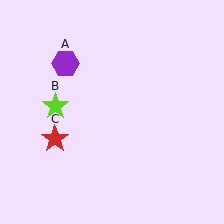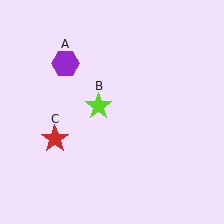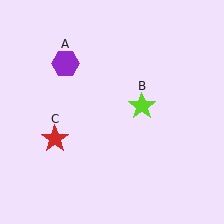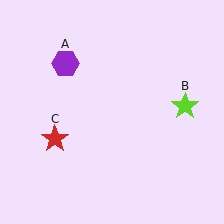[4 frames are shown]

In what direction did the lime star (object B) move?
The lime star (object B) moved right.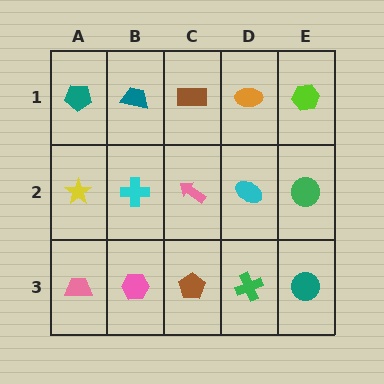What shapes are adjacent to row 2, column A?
A teal pentagon (row 1, column A), a pink trapezoid (row 3, column A), a cyan cross (row 2, column B).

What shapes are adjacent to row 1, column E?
A green circle (row 2, column E), an orange ellipse (row 1, column D).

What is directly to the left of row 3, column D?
A brown pentagon.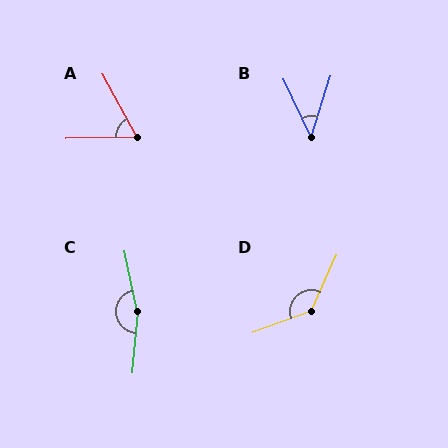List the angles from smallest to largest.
B (42°), A (62°), D (135°), C (163°).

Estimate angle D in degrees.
Approximately 135 degrees.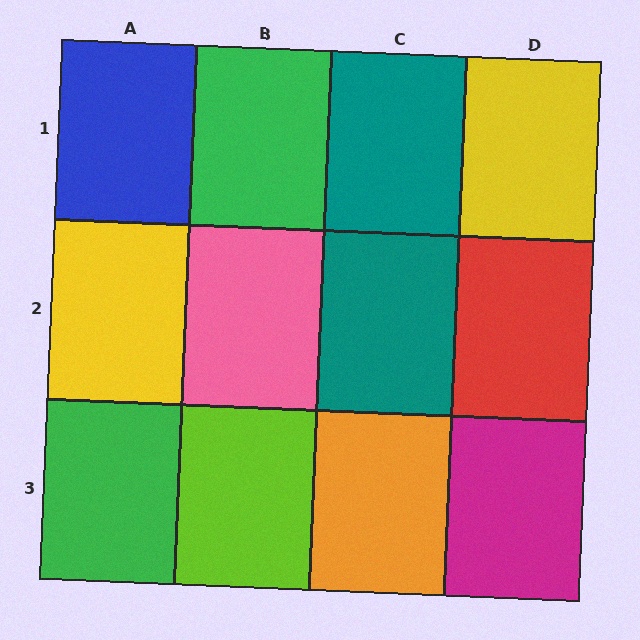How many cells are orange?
1 cell is orange.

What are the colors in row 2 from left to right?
Yellow, pink, teal, red.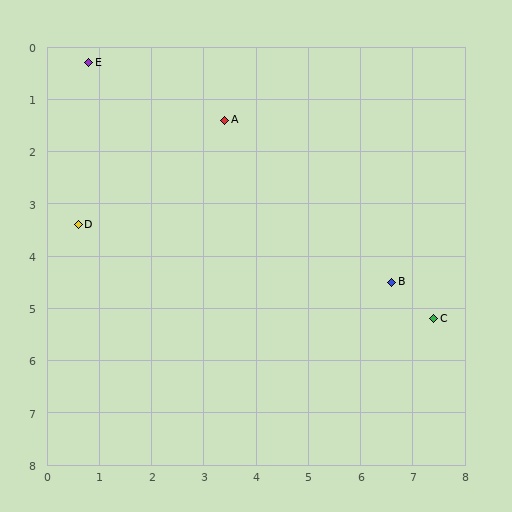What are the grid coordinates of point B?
Point B is at approximately (6.6, 4.5).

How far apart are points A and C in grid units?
Points A and C are about 5.5 grid units apart.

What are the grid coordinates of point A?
Point A is at approximately (3.4, 1.4).